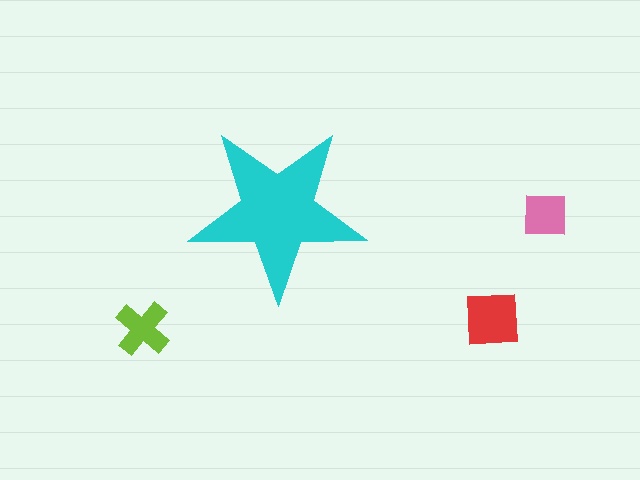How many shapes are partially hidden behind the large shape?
0 shapes are partially hidden.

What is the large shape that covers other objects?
A cyan star.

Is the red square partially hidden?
No, the red square is fully visible.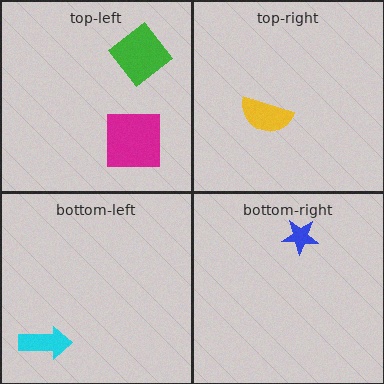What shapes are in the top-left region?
The magenta square, the green diamond.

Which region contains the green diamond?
The top-left region.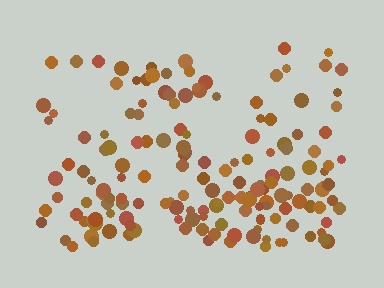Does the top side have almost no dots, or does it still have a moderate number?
Still a moderate number, just noticeably fewer than the bottom.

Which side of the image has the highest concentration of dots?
The bottom.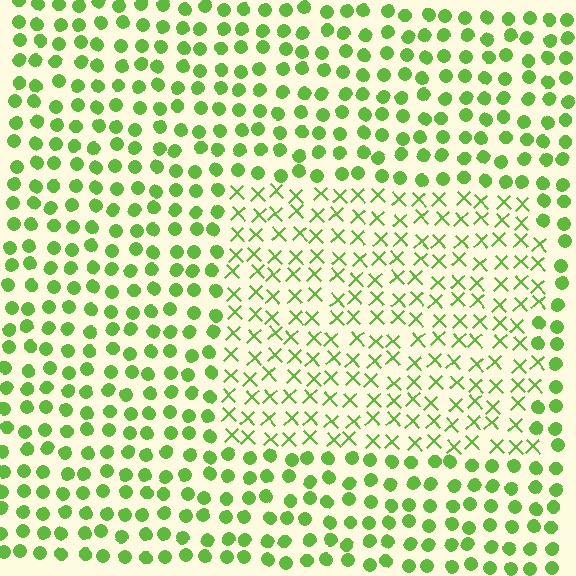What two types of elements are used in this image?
The image uses X marks inside the rectangle region and circles outside it.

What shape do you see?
I see a rectangle.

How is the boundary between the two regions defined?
The boundary is defined by a change in element shape: X marks inside vs. circles outside. All elements share the same color and spacing.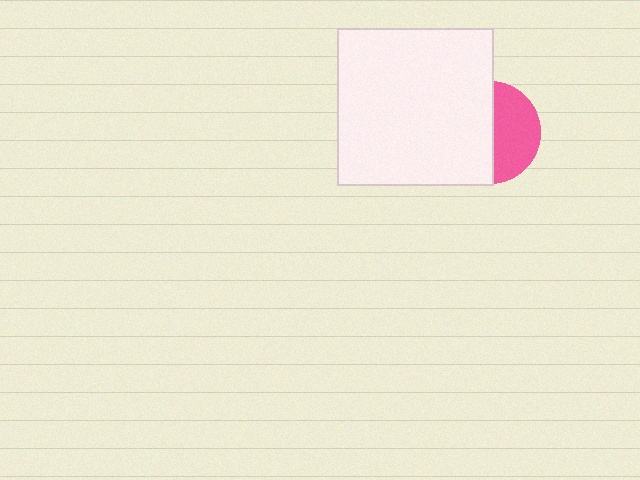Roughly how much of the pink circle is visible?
About half of it is visible (roughly 46%).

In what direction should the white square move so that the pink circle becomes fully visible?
The white square should move left. That is the shortest direction to clear the overlap and leave the pink circle fully visible.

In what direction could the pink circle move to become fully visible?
The pink circle could move right. That would shift it out from behind the white square entirely.